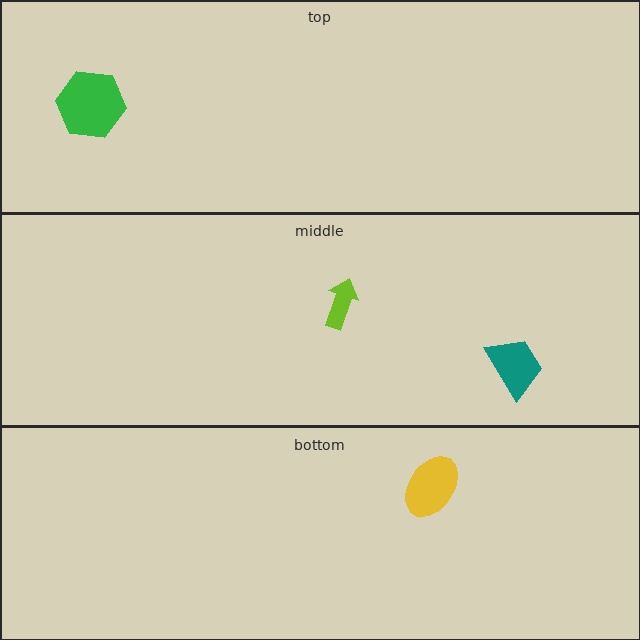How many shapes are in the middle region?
2.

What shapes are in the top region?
The green hexagon.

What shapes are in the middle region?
The teal trapezoid, the lime arrow.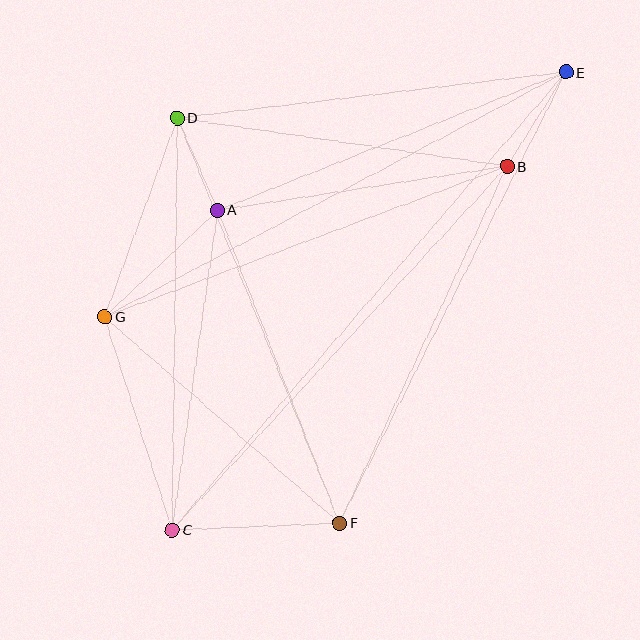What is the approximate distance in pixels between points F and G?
The distance between F and G is approximately 313 pixels.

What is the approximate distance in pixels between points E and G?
The distance between E and G is approximately 522 pixels.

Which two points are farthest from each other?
Points C and E are farthest from each other.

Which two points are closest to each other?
Points A and D are closest to each other.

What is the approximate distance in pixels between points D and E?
The distance between D and E is approximately 391 pixels.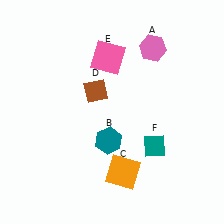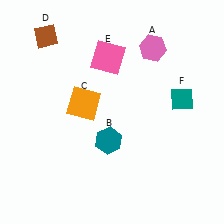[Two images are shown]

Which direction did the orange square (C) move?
The orange square (C) moved up.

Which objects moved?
The objects that moved are: the orange square (C), the brown diamond (D), the teal diamond (F).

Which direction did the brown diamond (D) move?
The brown diamond (D) moved up.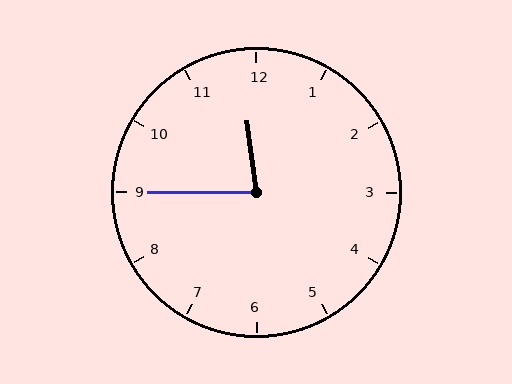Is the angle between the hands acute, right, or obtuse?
It is acute.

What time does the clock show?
11:45.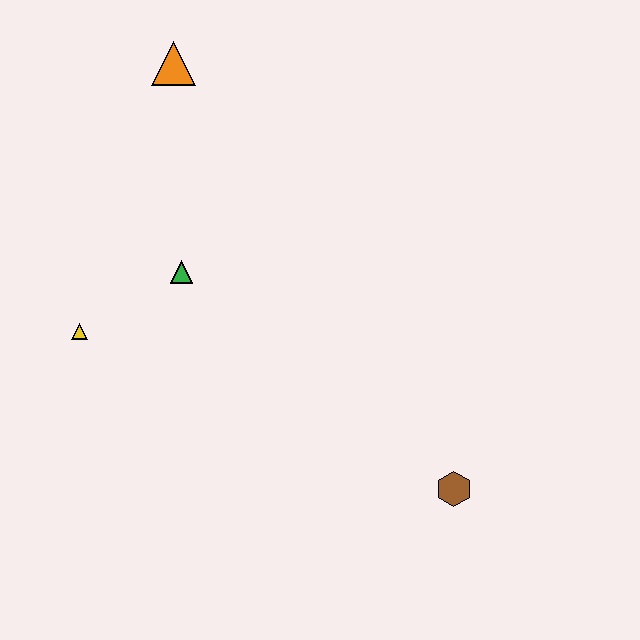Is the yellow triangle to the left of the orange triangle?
Yes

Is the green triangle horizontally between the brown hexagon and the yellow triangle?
Yes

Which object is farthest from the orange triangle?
The brown hexagon is farthest from the orange triangle.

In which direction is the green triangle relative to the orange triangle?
The green triangle is below the orange triangle.